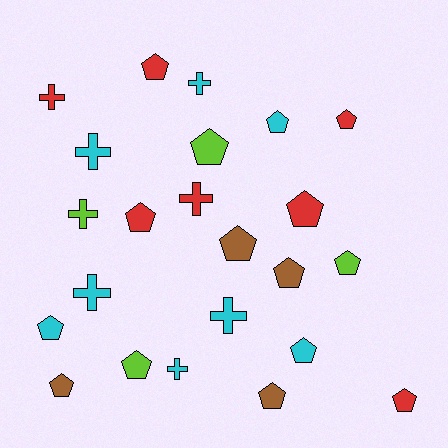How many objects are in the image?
There are 23 objects.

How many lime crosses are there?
There is 1 lime cross.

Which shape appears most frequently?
Pentagon, with 15 objects.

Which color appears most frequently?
Cyan, with 8 objects.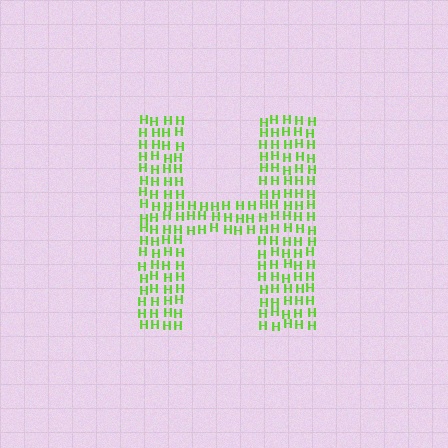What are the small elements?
The small elements are letter H's.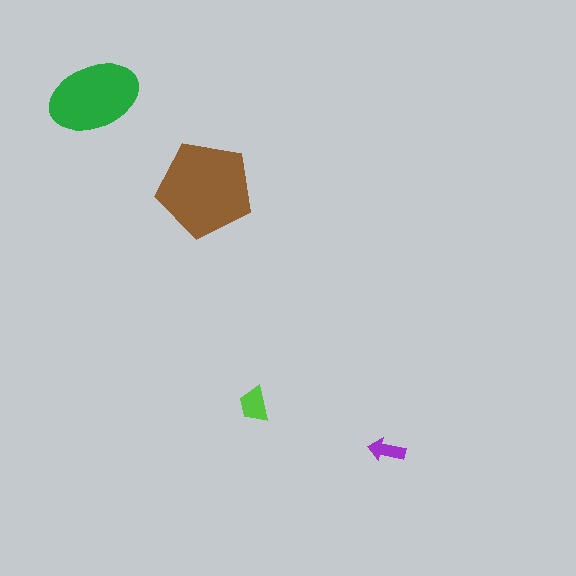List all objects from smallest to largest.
The purple arrow, the lime trapezoid, the green ellipse, the brown pentagon.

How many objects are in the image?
There are 4 objects in the image.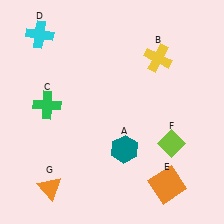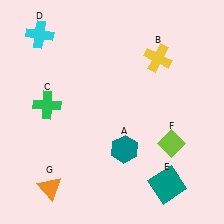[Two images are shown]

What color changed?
The square (E) changed from orange in Image 1 to teal in Image 2.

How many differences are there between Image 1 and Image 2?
There is 1 difference between the two images.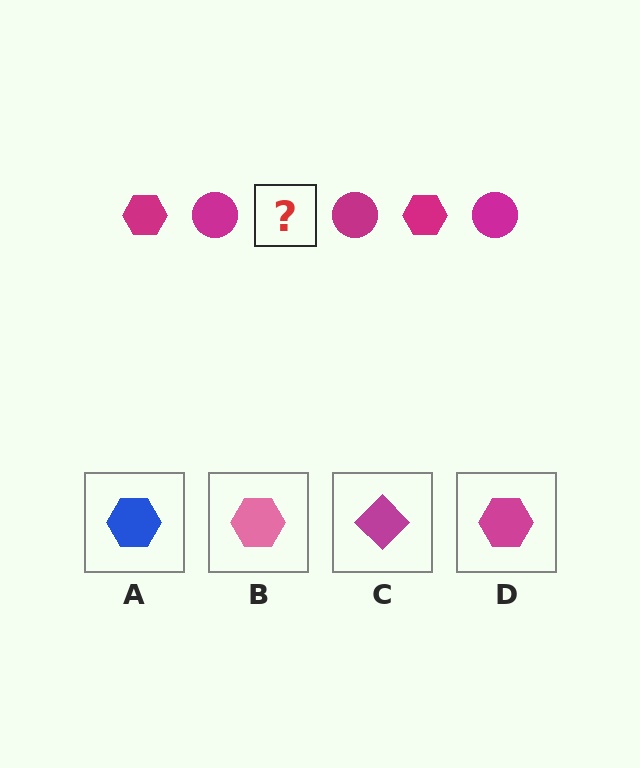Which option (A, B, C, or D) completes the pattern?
D.